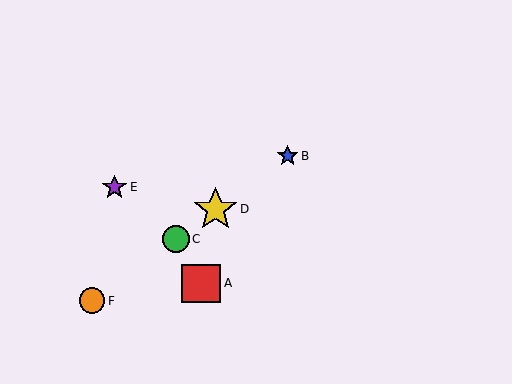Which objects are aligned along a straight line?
Objects B, C, D, F are aligned along a straight line.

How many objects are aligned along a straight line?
4 objects (B, C, D, F) are aligned along a straight line.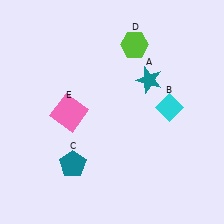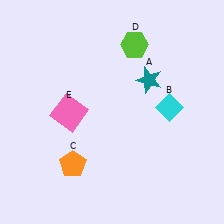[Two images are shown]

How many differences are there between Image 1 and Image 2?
There is 1 difference between the two images.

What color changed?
The pentagon (C) changed from teal in Image 1 to orange in Image 2.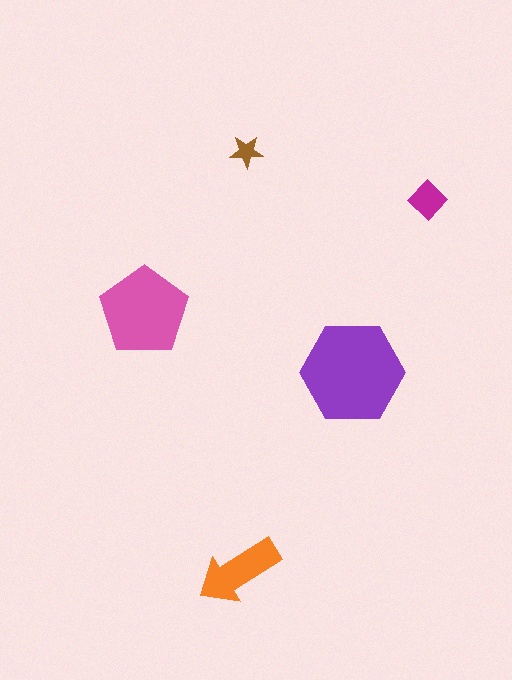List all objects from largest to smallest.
The purple hexagon, the pink pentagon, the orange arrow, the magenta diamond, the brown star.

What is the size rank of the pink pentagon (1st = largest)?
2nd.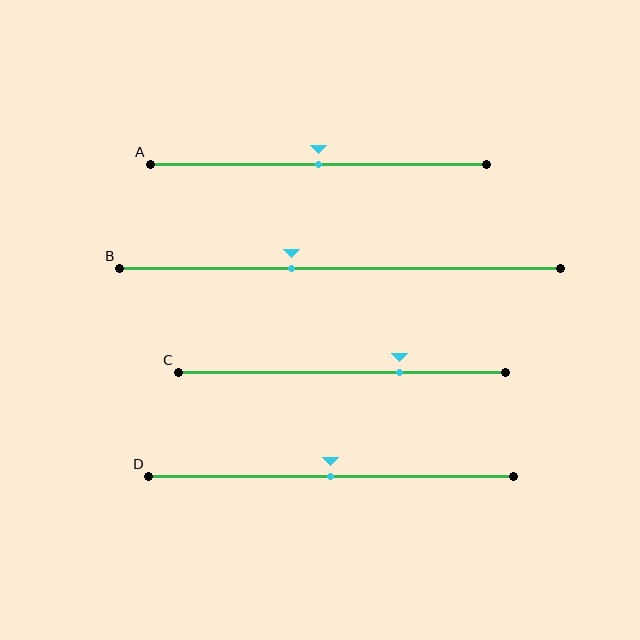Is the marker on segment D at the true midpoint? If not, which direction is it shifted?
Yes, the marker on segment D is at the true midpoint.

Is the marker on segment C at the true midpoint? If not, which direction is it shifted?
No, the marker on segment C is shifted to the right by about 18% of the segment length.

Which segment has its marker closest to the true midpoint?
Segment A has its marker closest to the true midpoint.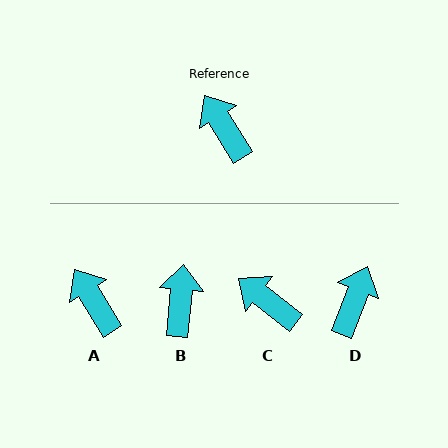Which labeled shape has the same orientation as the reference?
A.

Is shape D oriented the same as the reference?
No, it is off by about 52 degrees.